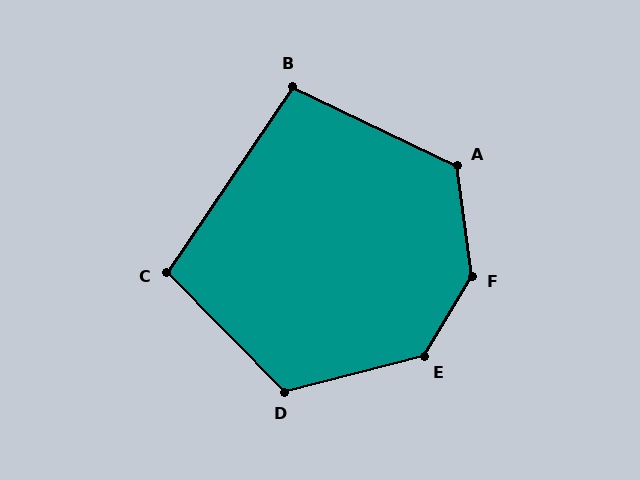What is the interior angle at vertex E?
Approximately 135 degrees (obtuse).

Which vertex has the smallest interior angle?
B, at approximately 98 degrees.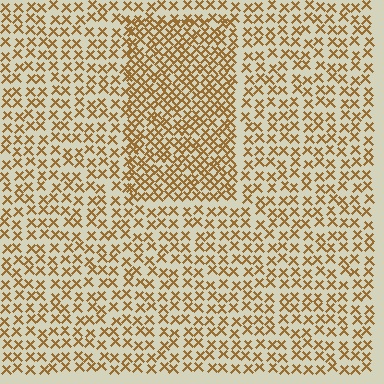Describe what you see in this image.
The image contains small brown elements arranged at two different densities. A rectangle-shaped region is visible where the elements are more densely packed than the surrounding area.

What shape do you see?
I see a rectangle.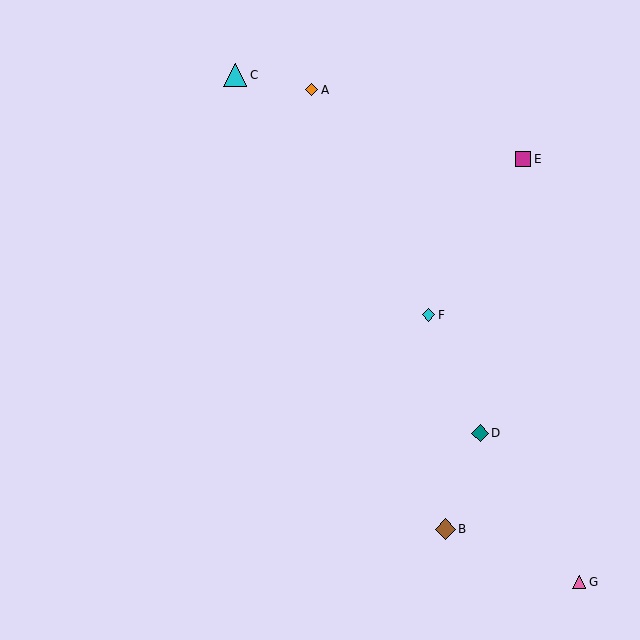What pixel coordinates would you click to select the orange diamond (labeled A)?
Click at (312, 90) to select the orange diamond A.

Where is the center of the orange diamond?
The center of the orange diamond is at (312, 90).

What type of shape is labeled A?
Shape A is an orange diamond.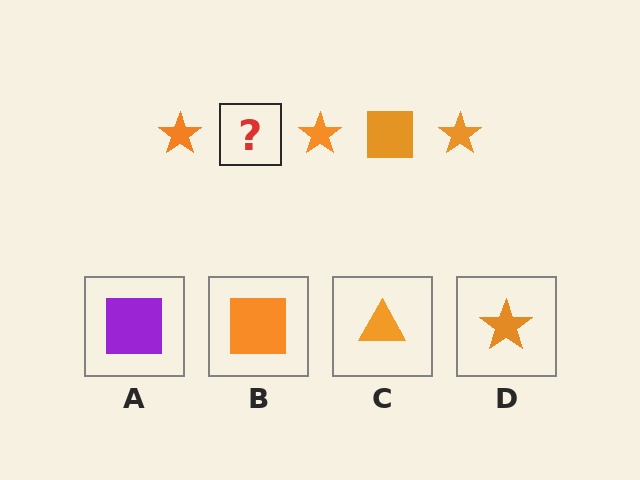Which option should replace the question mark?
Option B.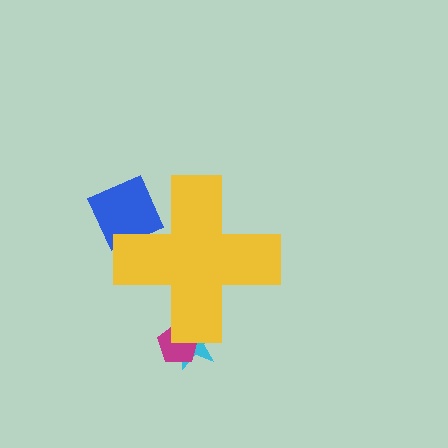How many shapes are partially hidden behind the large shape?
3 shapes are partially hidden.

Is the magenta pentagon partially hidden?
Yes, the magenta pentagon is partially hidden behind the yellow cross.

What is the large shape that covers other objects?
A yellow cross.